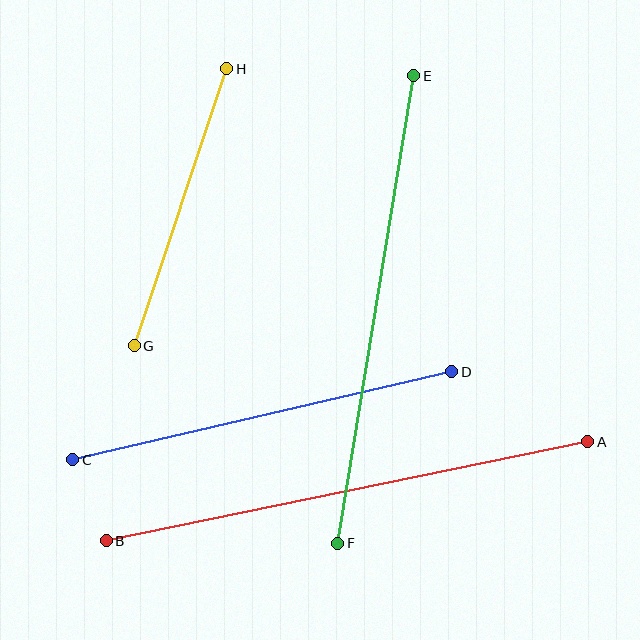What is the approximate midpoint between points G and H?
The midpoint is at approximately (180, 207) pixels.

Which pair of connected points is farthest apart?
Points A and B are farthest apart.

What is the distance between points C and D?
The distance is approximately 389 pixels.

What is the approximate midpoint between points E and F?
The midpoint is at approximately (376, 309) pixels.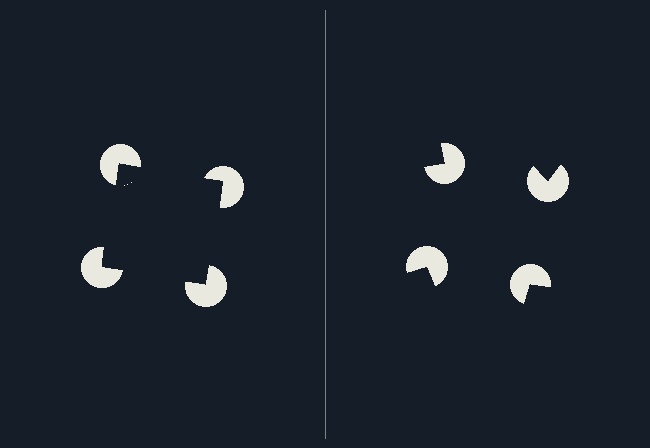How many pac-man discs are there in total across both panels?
8 — 4 on each side.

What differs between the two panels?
The pac-man discs are positioned identically on both sides; only the wedge orientations differ. On the left they align to a square; on the right they are misaligned.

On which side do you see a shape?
An illusory square appears on the left side. On the right side the wedge cuts are rotated, so no coherent shape forms.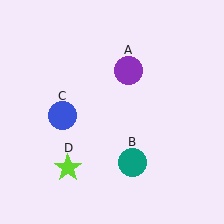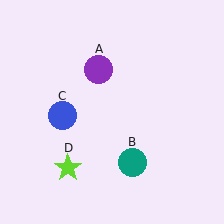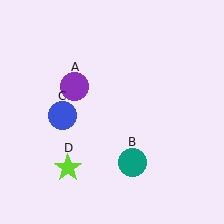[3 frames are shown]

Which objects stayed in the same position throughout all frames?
Teal circle (object B) and blue circle (object C) and lime star (object D) remained stationary.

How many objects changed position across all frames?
1 object changed position: purple circle (object A).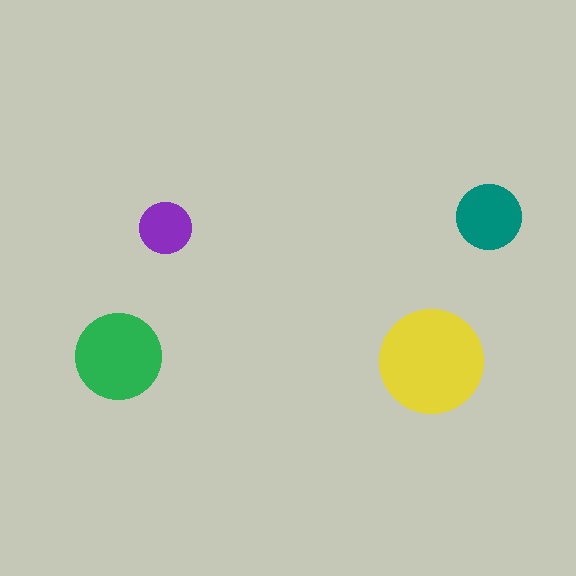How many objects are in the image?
There are 4 objects in the image.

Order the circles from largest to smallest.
the yellow one, the green one, the teal one, the purple one.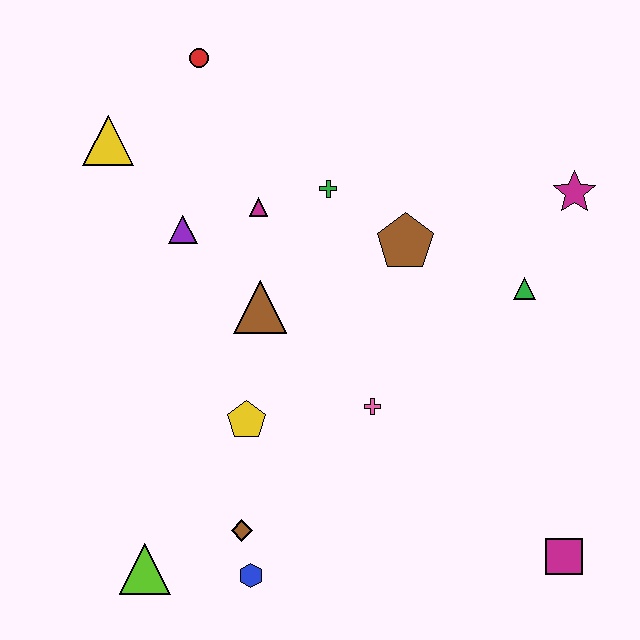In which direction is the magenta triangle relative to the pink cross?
The magenta triangle is above the pink cross.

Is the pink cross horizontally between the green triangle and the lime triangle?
Yes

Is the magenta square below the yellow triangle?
Yes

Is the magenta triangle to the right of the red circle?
Yes